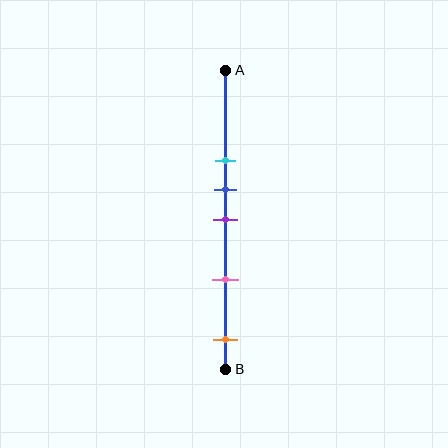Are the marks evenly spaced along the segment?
No, the marks are not evenly spaced.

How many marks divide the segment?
There are 5 marks dividing the segment.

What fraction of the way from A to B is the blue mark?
The blue mark is approximately 40% (0.4) of the way from A to B.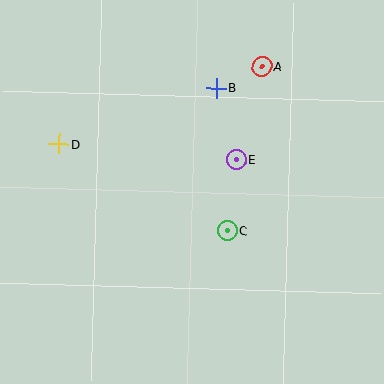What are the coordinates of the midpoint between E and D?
The midpoint between E and D is at (148, 152).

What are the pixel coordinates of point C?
Point C is at (227, 231).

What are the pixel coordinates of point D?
Point D is at (59, 144).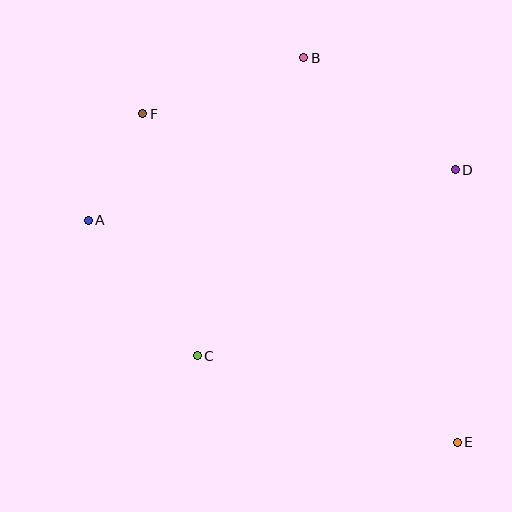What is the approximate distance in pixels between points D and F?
The distance between D and F is approximately 318 pixels.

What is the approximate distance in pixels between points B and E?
The distance between B and E is approximately 414 pixels.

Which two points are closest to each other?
Points A and F are closest to each other.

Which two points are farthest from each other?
Points E and F are farthest from each other.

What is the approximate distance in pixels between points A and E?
The distance between A and E is approximately 431 pixels.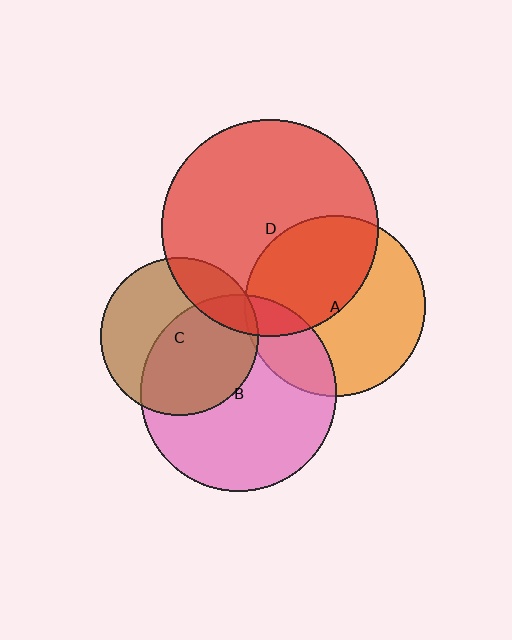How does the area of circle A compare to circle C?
Approximately 1.3 times.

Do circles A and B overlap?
Yes.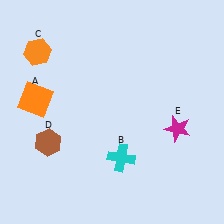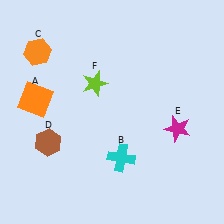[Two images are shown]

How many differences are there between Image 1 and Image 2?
There is 1 difference between the two images.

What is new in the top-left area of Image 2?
A lime star (F) was added in the top-left area of Image 2.